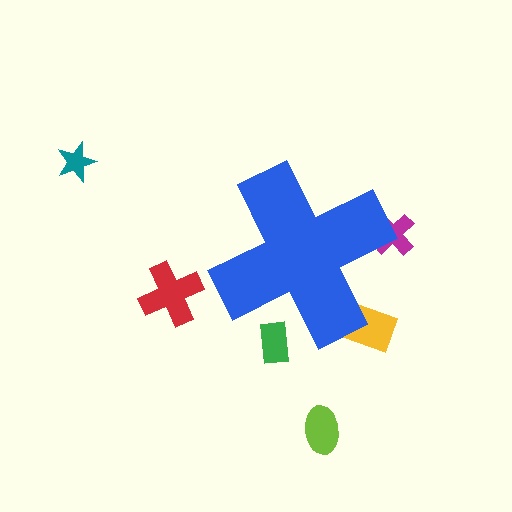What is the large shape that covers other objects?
A blue cross.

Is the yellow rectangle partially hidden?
Yes, the yellow rectangle is partially hidden behind the blue cross.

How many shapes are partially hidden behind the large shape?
3 shapes are partially hidden.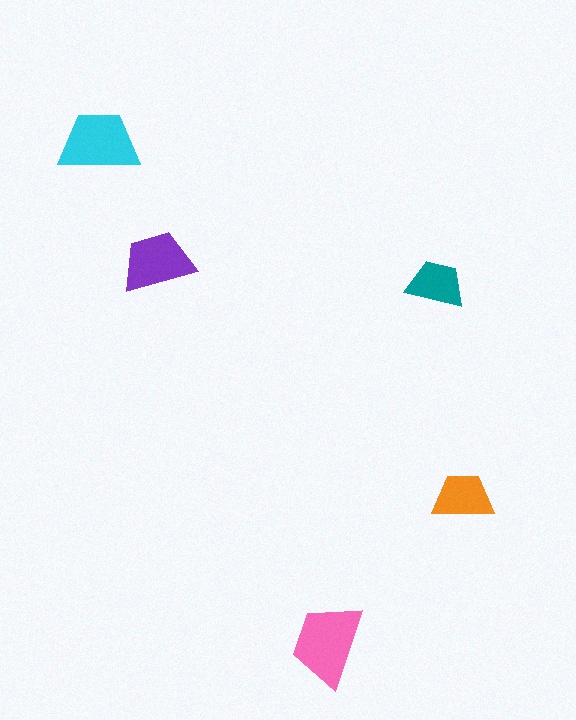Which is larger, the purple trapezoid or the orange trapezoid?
The purple one.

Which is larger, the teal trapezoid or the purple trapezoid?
The purple one.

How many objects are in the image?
There are 5 objects in the image.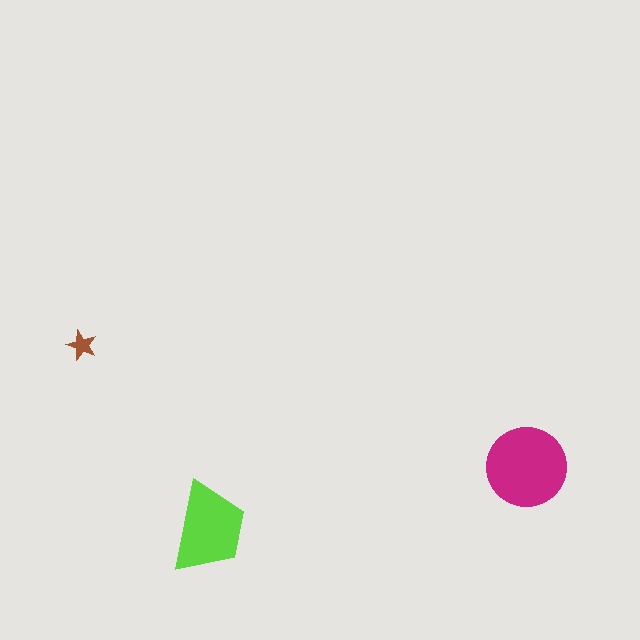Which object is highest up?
The brown star is topmost.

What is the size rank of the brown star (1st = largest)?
3rd.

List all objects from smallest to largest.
The brown star, the lime trapezoid, the magenta circle.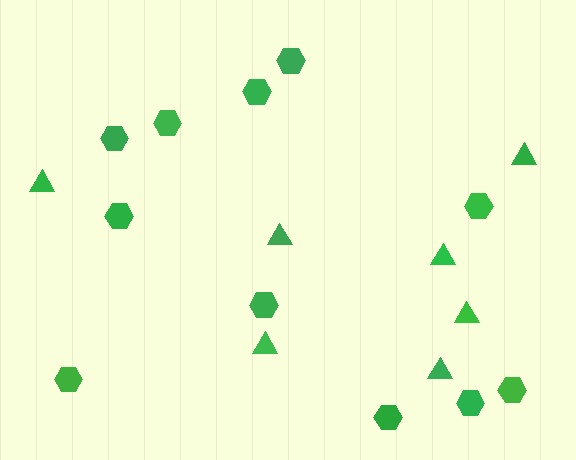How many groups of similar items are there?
There are 2 groups: one group of triangles (7) and one group of hexagons (11).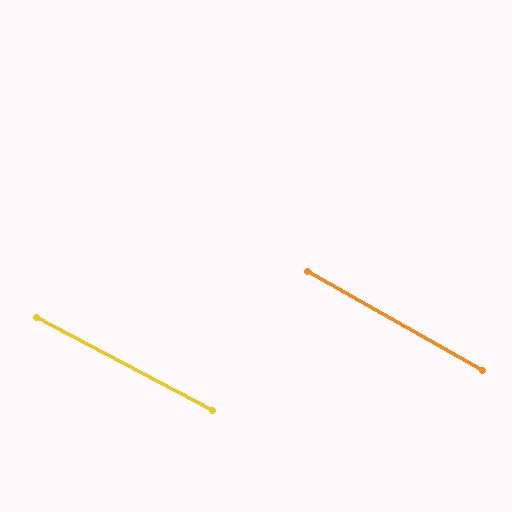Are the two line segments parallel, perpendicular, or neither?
Parallel — their directions differ by only 1.7°.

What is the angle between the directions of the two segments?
Approximately 2 degrees.